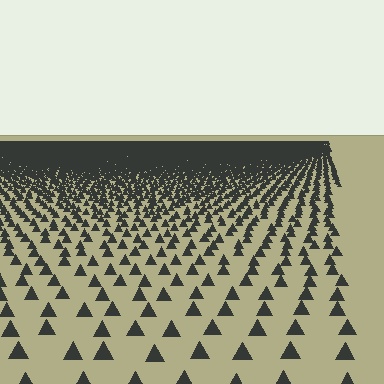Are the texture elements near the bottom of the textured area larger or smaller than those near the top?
Larger. Near the bottom, elements are closer to the viewer and appear at a bigger on-screen size.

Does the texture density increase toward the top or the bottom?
Density increases toward the top.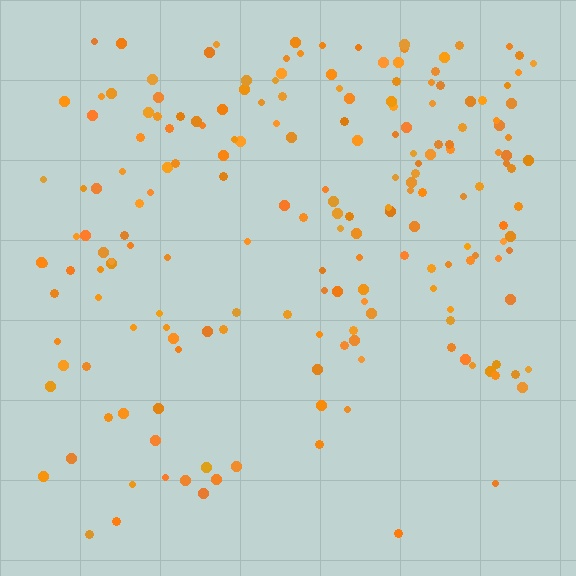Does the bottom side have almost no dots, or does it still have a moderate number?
Still a moderate number, just noticeably fewer than the top.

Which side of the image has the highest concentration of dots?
The top.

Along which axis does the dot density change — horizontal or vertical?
Vertical.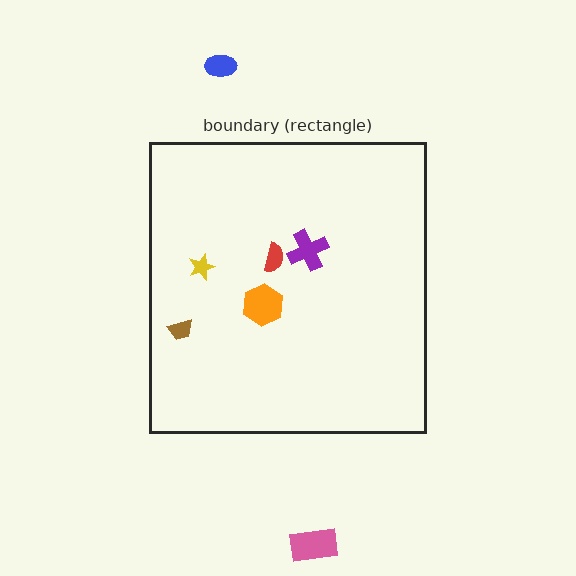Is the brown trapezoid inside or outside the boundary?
Inside.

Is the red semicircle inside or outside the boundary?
Inside.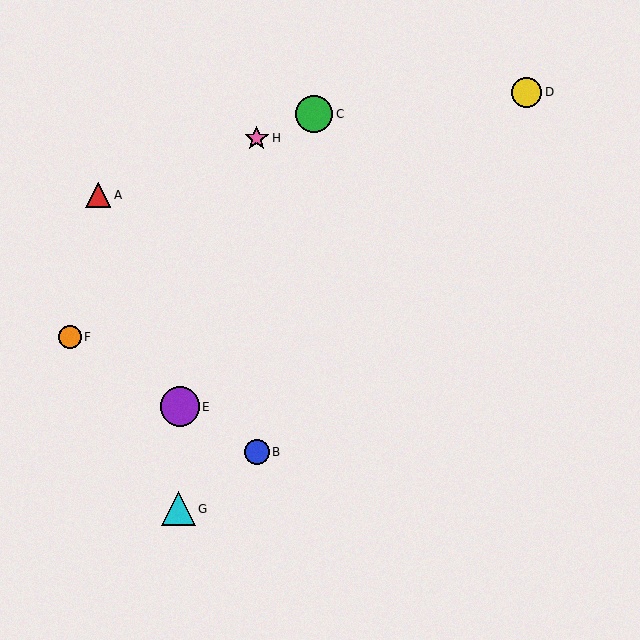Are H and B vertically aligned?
Yes, both are at x≈257.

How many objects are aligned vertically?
2 objects (B, H) are aligned vertically.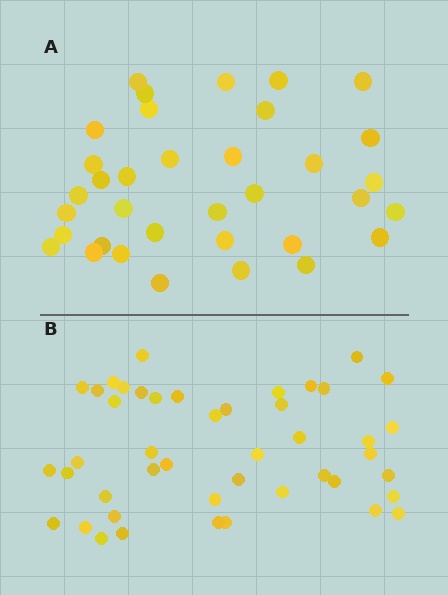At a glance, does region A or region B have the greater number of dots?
Region B (the bottom region) has more dots.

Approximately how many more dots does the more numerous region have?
Region B has roughly 10 or so more dots than region A.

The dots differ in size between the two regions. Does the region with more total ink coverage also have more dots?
No. Region A has more total ink coverage because its dots are larger, but region B actually contains more individual dots. Total area can be misleading — the number of items is what matters here.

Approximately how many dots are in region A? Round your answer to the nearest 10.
About 40 dots. (The exact count is 35, which rounds to 40.)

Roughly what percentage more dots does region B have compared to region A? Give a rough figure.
About 30% more.